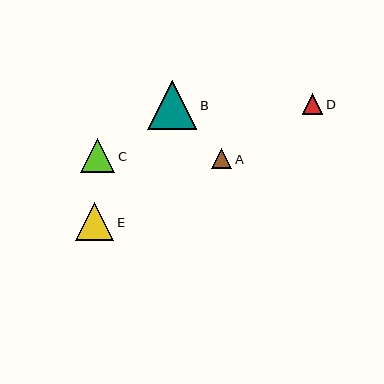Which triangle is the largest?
Triangle B is the largest with a size of approximately 49 pixels.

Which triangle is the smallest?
Triangle A is the smallest with a size of approximately 20 pixels.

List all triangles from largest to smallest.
From largest to smallest: B, E, C, D, A.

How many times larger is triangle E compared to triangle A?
Triangle E is approximately 1.9 times the size of triangle A.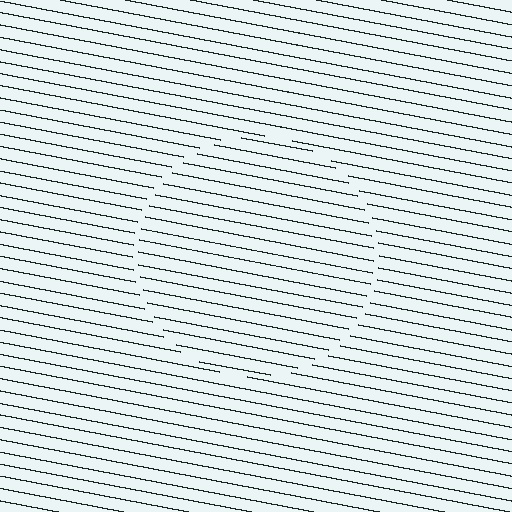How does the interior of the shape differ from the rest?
The interior of the shape contains the same grating, shifted by half a period — the contour is defined by the phase discontinuity where line-ends from the inner and outer gratings abut.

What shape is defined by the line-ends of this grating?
An illusory circle. The interior of the shape contains the same grating, shifted by half a period — the contour is defined by the phase discontinuity where line-ends from the inner and outer gratings abut.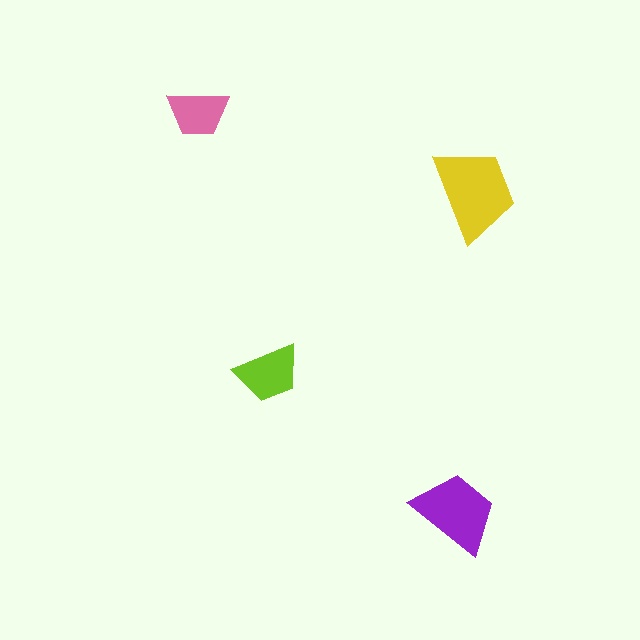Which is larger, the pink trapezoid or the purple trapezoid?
The purple one.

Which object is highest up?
The pink trapezoid is topmost.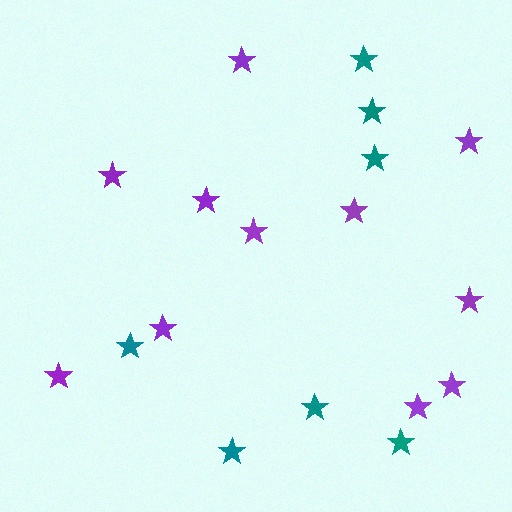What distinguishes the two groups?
There are 2 groups: one group of purple stars (11) and one group of teal stars (7).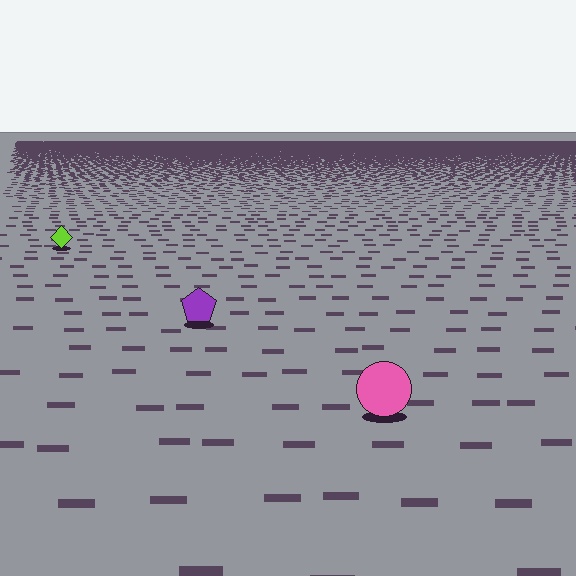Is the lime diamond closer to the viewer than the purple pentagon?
No. The purple pentagon is closer — you can tell from the texture gradient: the ground texture is coarser near it.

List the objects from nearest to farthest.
From nearest to farthest: the pink circle, the purple pentagon, the lime diamond.